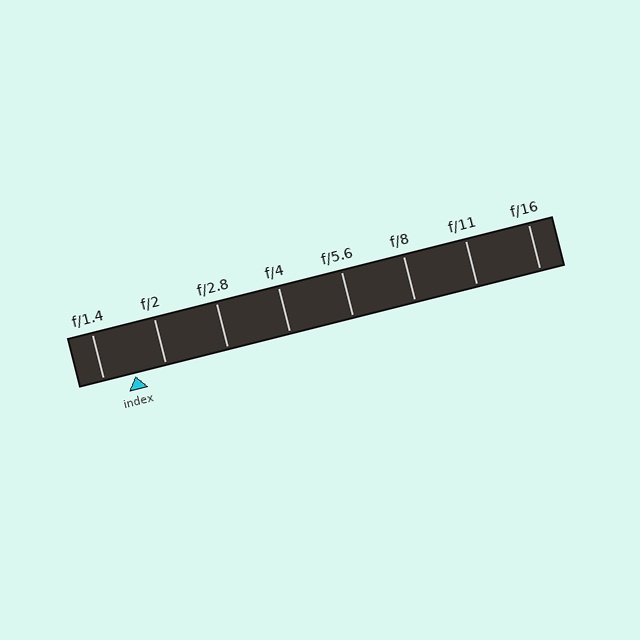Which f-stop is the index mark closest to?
The index mark is closest to f/2.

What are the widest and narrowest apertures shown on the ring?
The widest aperture shown is f/1.4 and the narrowest is f/16.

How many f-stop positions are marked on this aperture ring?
There are 8 f-stop positions marked.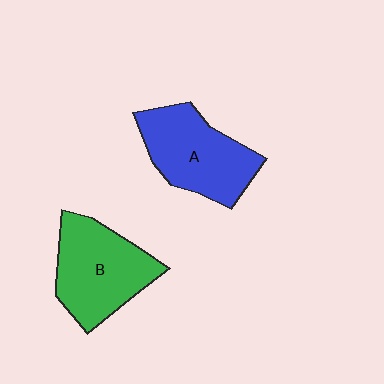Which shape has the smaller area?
Shape A (blue).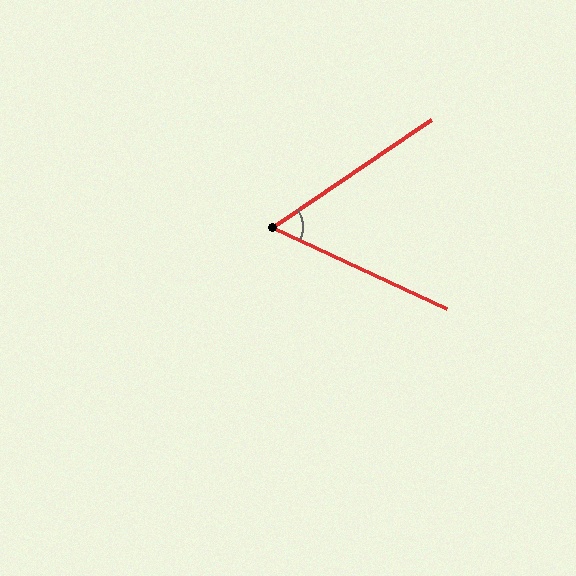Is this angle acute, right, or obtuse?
It is acute.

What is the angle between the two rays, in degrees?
Approximately 59 degrees.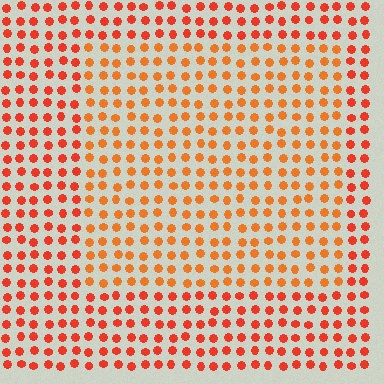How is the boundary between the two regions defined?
The boundary is defined purely by a slight shift in hue (about 20 degrees). Spacing, size, and orientation are identical on both sides.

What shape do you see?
I see a rectangle.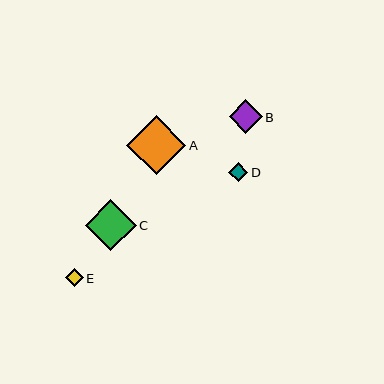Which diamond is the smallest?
Diamond E is the smallest with a size of approximately 18 pixels.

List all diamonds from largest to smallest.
From largest to smallest: A, C, B, D, E.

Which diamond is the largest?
Diamond A is the largest with a size of approximately 59 pixels.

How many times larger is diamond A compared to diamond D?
Diamond A is approximately 3.0 times the size of diamond D.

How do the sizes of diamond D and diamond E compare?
Diamond D and diamond E are approximately the same size.